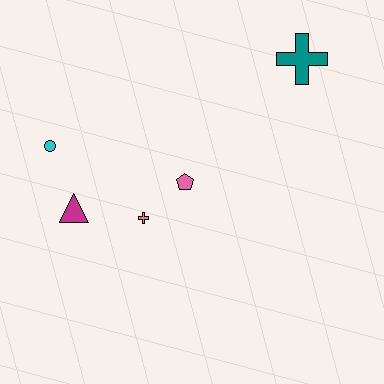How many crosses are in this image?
There are 2 crosses.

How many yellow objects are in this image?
There are no yellow objects.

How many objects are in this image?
There are 5 objects.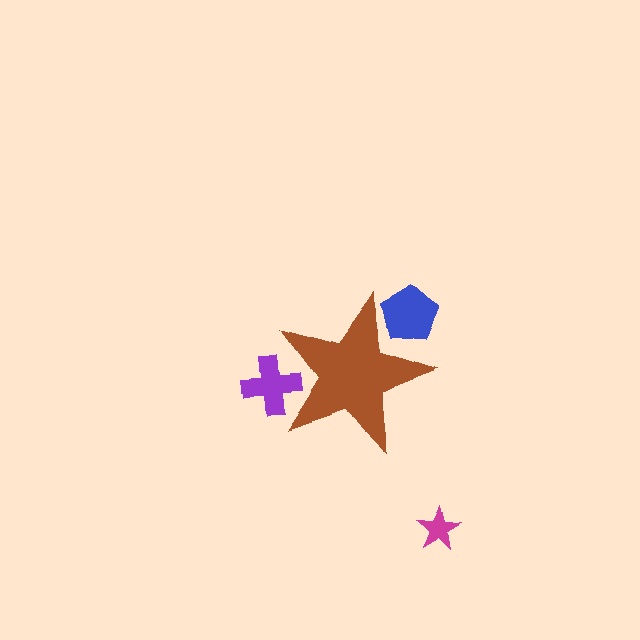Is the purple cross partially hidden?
Yes, the purple cross is partially hidden behind the brown star.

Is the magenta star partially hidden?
No, the magenta star is fully visible.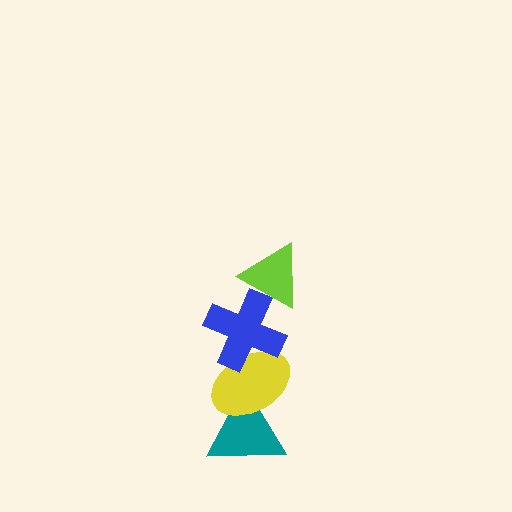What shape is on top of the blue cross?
The lime triangle is on top of the blue cross.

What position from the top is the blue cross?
The blue cross is 2nd from the top.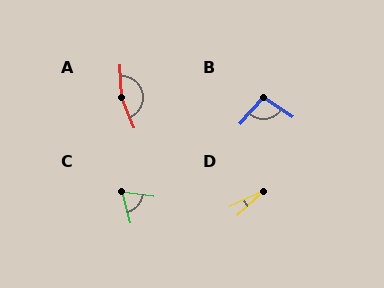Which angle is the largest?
A, at approximately 161 degrees.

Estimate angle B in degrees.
Approximately 98 degrees.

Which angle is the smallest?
D, at approximately 17 degrees.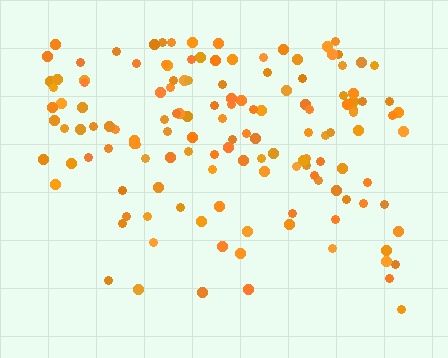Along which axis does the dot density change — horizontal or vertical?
Vertical.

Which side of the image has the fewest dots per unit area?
The bottom.